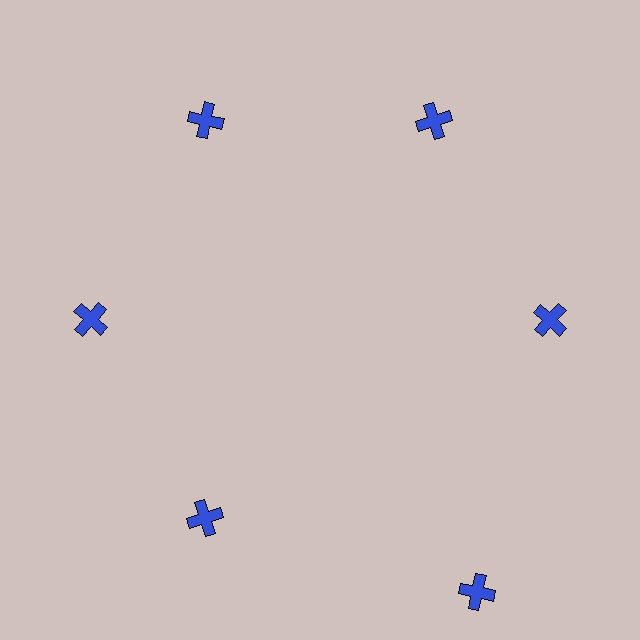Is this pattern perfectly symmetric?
No. The 6 blue crosses are arranged in a ring, but one element near the 5 o'clock position is pushed outward from the center, breaking the 6-fold rotational symmetry.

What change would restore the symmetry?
The symmetry would be restored by moving it inward, back onto the ring so that all 6 crosses sit at equal angles and equal distance from the center.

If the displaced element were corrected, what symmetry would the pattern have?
It would have 6-fold rotational symmetry — the pattern would map onto itself every 60 degrees.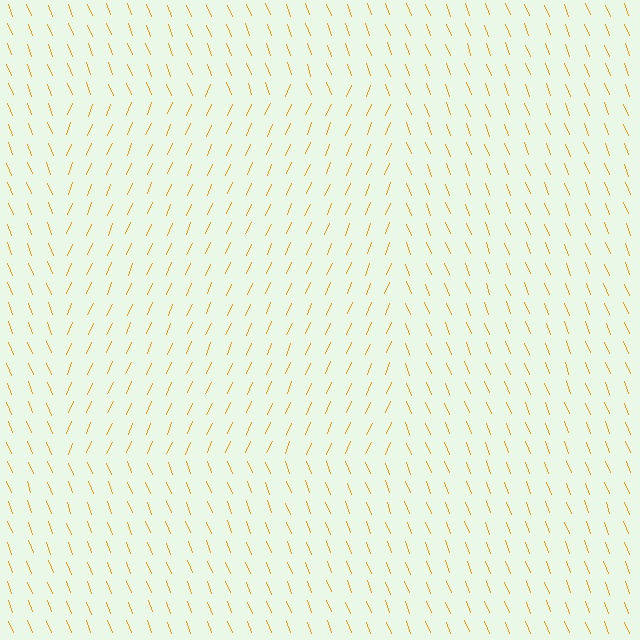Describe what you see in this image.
The image is filled with small orange line segments. A rectangle region in the image has lines oriented differently from the surrounding lines, creating a visible texture boundary.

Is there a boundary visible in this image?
Yes, there is a texture boundary formed by a change in line orientation.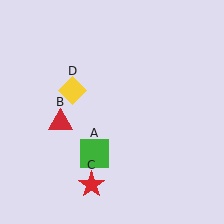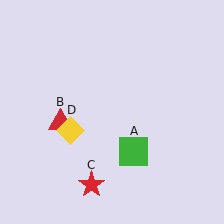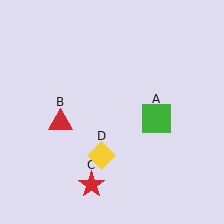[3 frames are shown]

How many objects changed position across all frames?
2 objects changed position: green square (object A), yellow diamond (object D).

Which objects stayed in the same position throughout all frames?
Red triangle (object B) and red star (object C) remained stationary.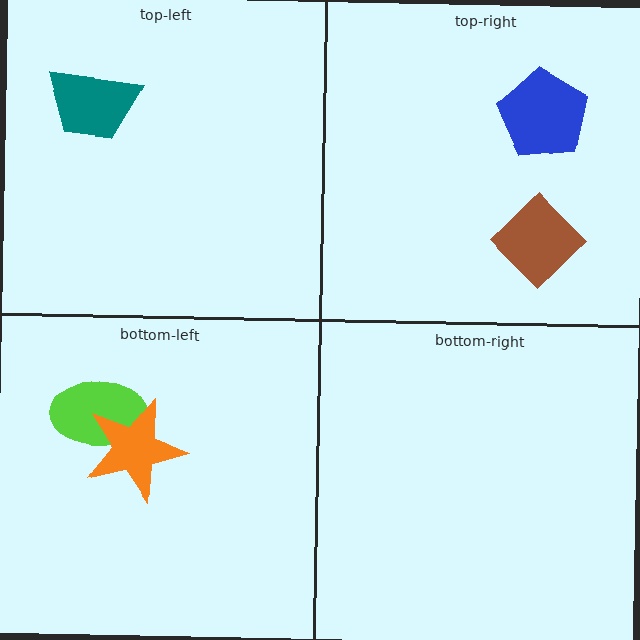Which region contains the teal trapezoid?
The top-left region.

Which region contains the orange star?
The bottom-left region.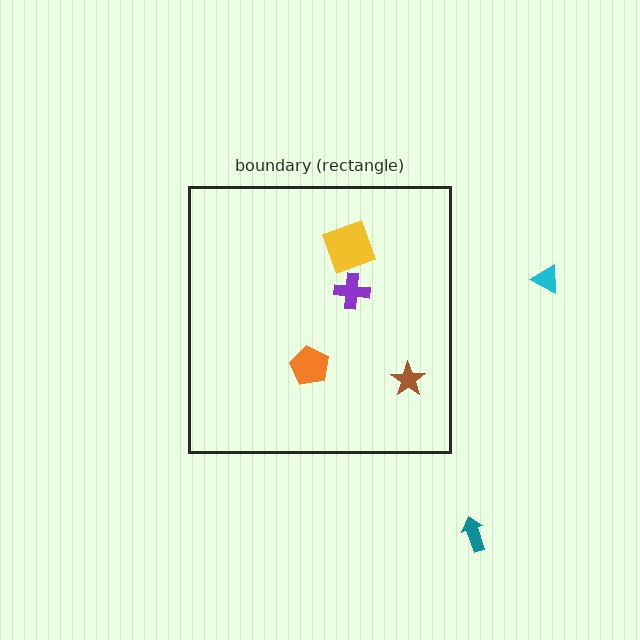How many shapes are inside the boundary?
4 inside, 2 outside.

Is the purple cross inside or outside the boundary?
Inside.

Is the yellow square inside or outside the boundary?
Inside.